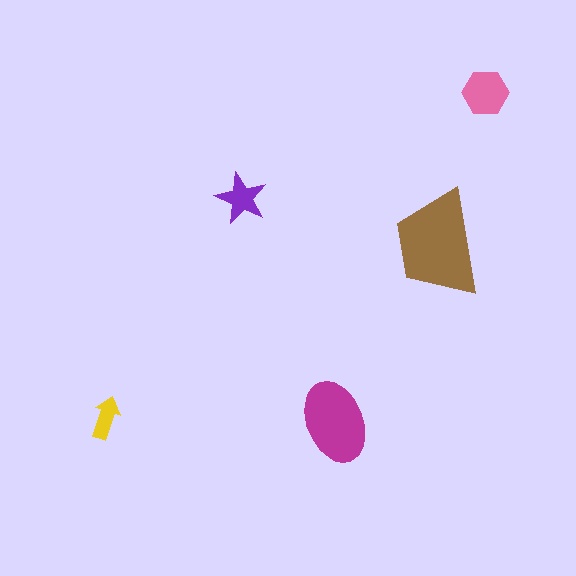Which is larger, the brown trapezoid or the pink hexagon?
The brown trapezoid.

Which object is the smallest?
The yellow arrow.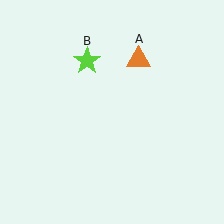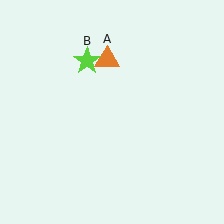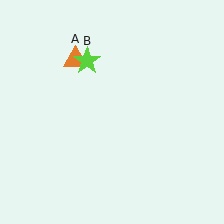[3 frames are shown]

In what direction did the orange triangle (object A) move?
The orange triangle (object A) moved left.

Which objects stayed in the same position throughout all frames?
Lime star (object B) remained stationary.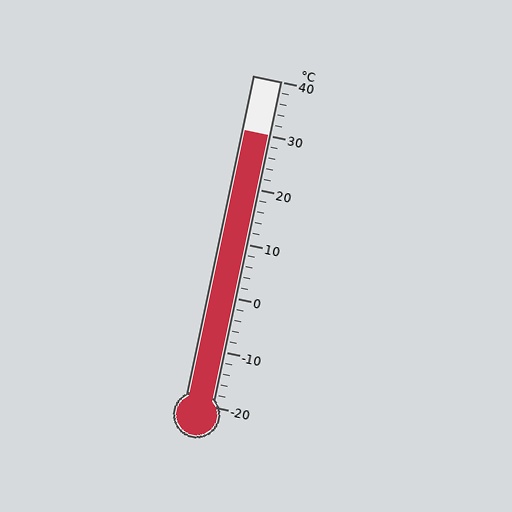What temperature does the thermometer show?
The thermometer shows approximately 30°C.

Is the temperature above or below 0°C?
The temperature is above 0°C.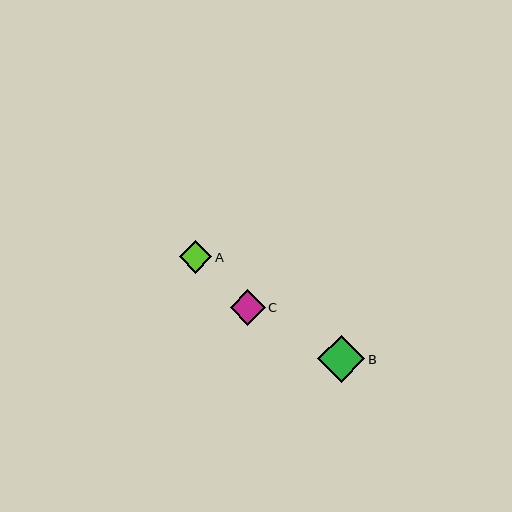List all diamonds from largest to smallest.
From largest to smallest: B, C, A.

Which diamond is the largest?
Diamond B is the largest with a size of approximately 47 pixels.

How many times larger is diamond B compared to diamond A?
Diamond B is approximately 1.5 times the size of diamond A.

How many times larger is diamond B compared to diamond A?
Diamond B is approximately 1.5 times the size of diamond A.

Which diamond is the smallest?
Diamond A is the smallest with a size of approximately 32 pixels.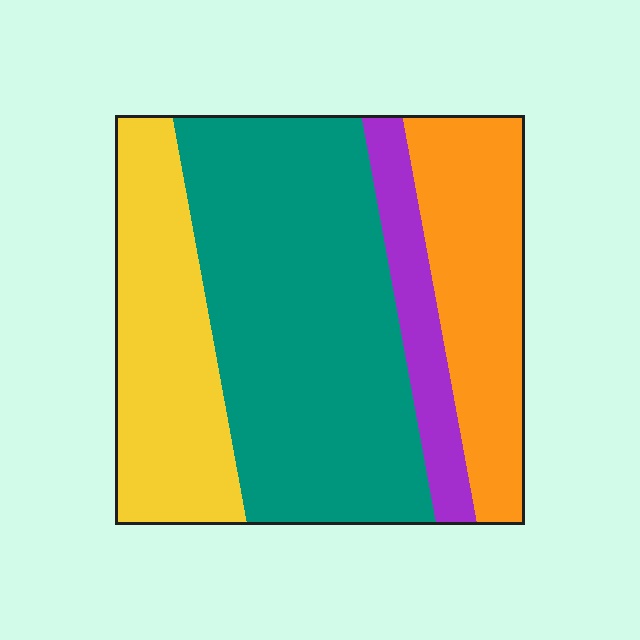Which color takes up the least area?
Purple, at roughly 10%.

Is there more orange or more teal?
Teal.